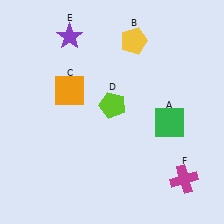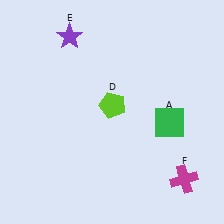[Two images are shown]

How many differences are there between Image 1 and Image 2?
There are 2 differences between the two images.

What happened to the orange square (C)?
The orange square (C) was removed in Image 2. It was in the top-left area of Image 1.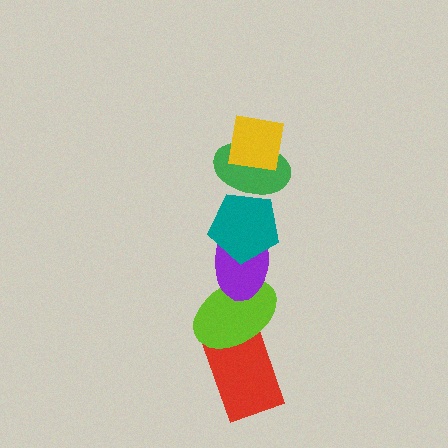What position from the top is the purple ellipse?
The purple ellipse is 4th from the top.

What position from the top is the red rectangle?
The red rectangle is 6th from the top.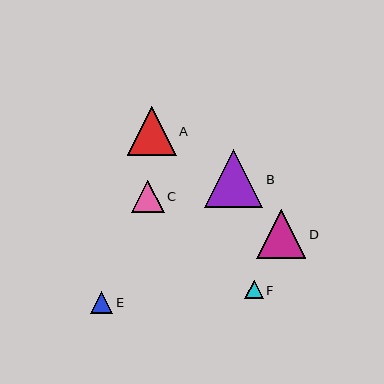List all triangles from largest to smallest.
From largest to smallest: B, D, A, C, E, F.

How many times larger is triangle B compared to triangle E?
Triangle B is approximately 2.6 times the size of triangle E.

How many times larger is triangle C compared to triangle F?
Triangle C is approximately 1.8 times the size of triangle F.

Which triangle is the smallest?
Triangle F is the smallest with a size of approximately 19 pixels.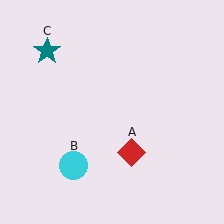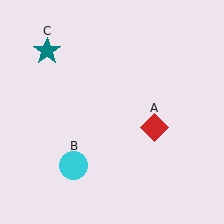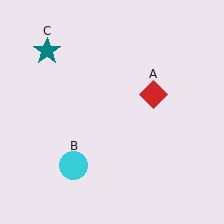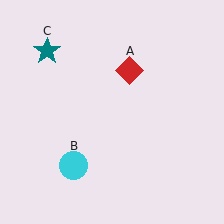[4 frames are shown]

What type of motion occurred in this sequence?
The red diamond (object A) rotated counterclockwise around the center of the scene.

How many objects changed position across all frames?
1 object changed position: red diamond (object A).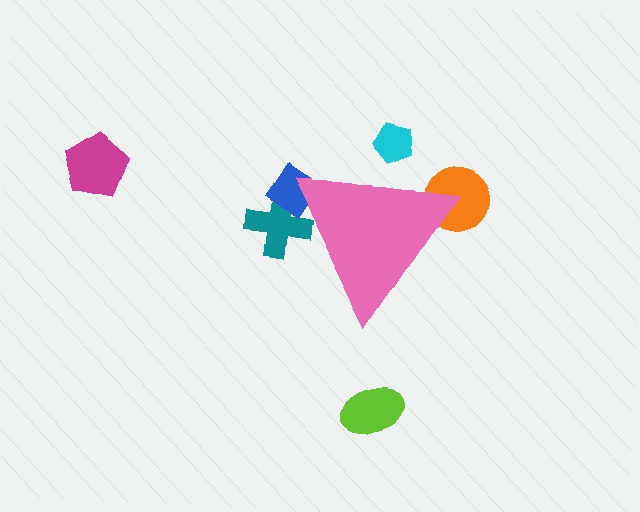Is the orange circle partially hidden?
Yes, the orange circle is partially hidden behind the pink triangle.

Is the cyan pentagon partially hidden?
Yes, the cyan pentagon is partially hidden behind the pink triangle.